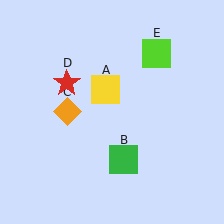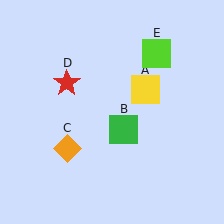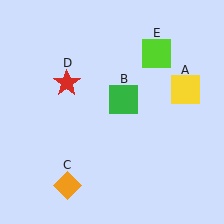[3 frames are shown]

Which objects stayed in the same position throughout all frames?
Red star (object D) and lime square (object E) remained stationary.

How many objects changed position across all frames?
3 objects changed position: yellow square (object A), green square (object B), orange diamond (object C).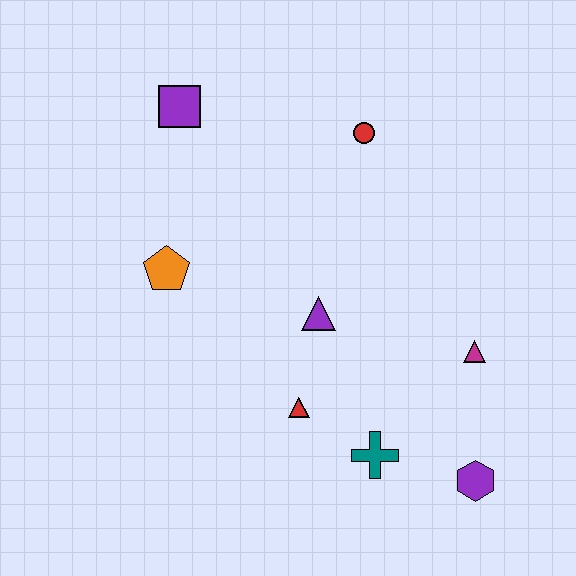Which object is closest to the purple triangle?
The red triangle is closest to the purple triangle.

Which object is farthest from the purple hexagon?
The purple square is farthest from the purple hexagon.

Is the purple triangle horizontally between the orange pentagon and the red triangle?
No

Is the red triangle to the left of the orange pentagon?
No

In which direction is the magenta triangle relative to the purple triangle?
The magenta triangle is to the right of the purple triangle.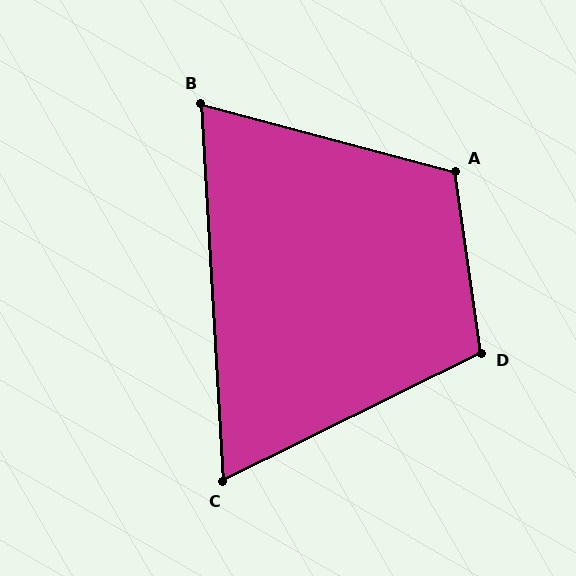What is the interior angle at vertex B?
Approximately 72 degrees (acute).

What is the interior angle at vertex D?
Approximately 108 degrees (obtuse).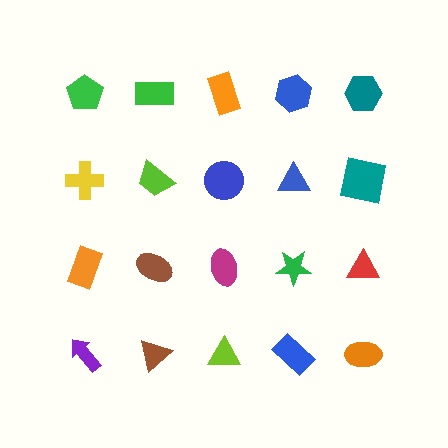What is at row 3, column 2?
A brown ellipse.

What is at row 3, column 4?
A green star.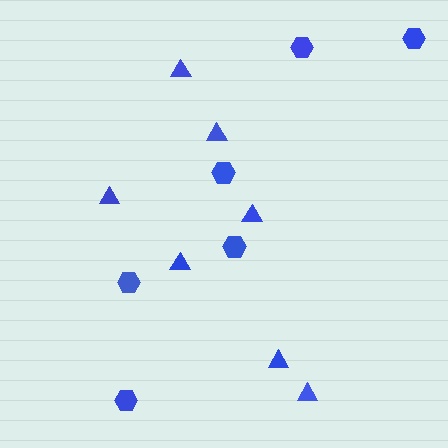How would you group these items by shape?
There are 2 groups: one group of triangles (7) and one group of hexagons (6).